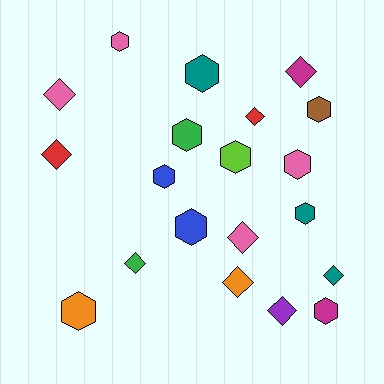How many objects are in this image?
There are 20 objects.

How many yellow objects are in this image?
There are no yellow objects.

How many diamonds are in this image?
There are 9 diamonds.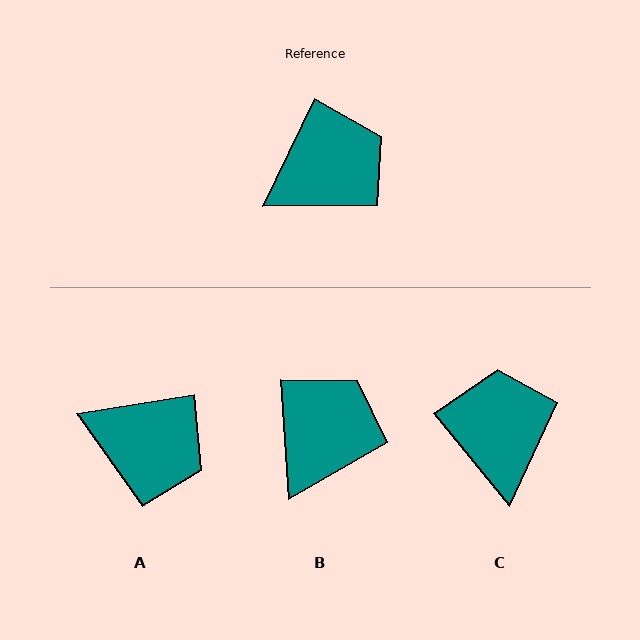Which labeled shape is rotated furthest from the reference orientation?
C, about 65 degrees away.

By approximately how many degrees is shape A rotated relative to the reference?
Approximately 55 degrees clockwise.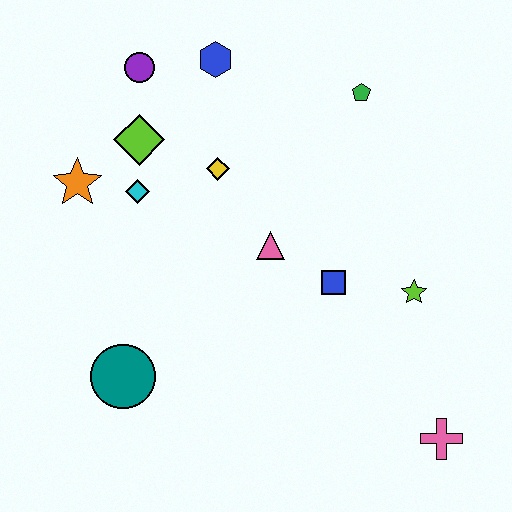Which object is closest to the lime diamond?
The cyan diamond is closest to the lime diamond.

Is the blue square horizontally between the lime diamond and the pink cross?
Yes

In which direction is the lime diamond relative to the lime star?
The lime diamond is to the left of the lime star.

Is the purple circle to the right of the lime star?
No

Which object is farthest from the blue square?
The purple circle is farthest from the blue square.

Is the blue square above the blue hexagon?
No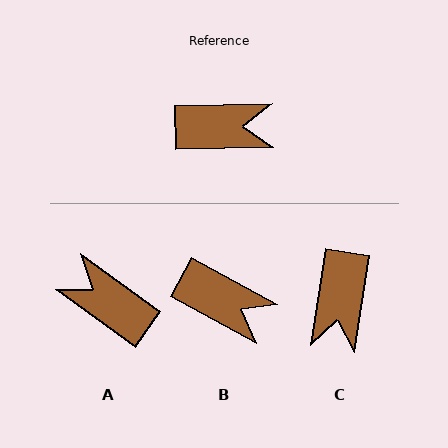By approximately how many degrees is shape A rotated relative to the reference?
Approximately 143 degrees counter-clockwise.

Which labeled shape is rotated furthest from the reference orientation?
A, about 143 degrees away.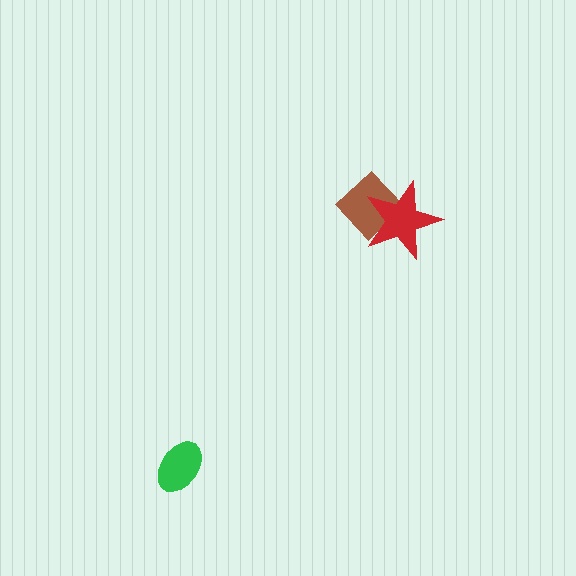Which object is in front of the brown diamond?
The red star is in front of the brown diamond.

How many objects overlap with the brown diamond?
1 object overlaps with the brown diamond.